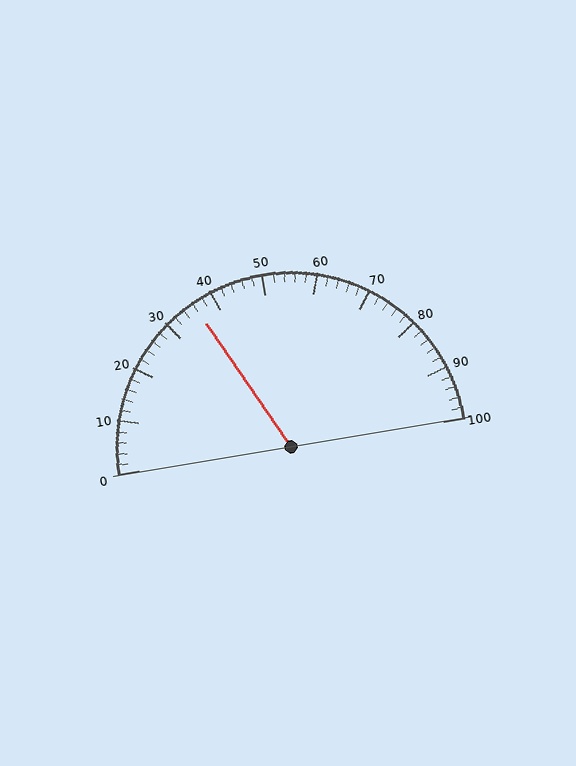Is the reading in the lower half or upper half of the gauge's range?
The reading is in the lower half of the range (0 to 100).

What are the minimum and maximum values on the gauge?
The gauge ranges from 0 to 100.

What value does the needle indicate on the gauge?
The needle indicates approximately 36.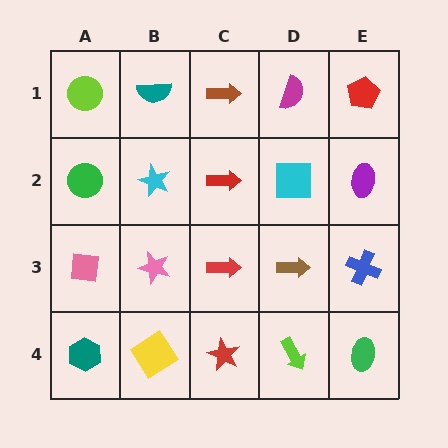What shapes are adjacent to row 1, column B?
A cyan star (row 2, column B), a lime circle (row 1, column A), a brown arrow (row 1, column C).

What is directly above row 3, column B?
A cyan star.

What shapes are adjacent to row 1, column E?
A purple ellipse (row 2, column E), a magenta semicircle (row 1, column D).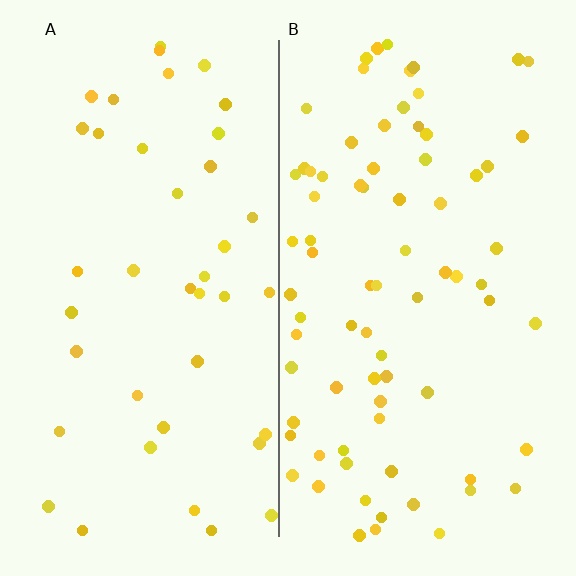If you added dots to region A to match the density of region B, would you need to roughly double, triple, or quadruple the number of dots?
Approximately double.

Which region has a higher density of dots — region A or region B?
B (the right).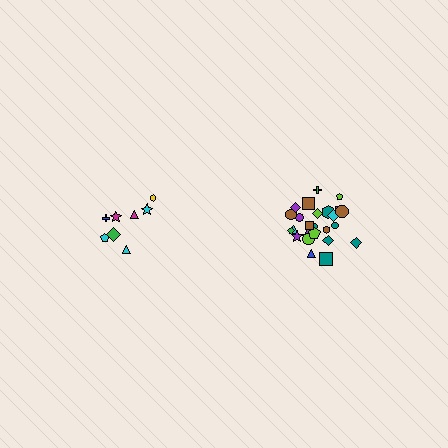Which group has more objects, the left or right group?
The right group.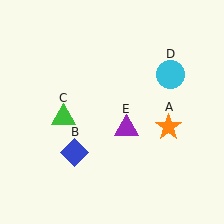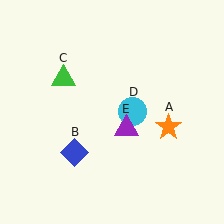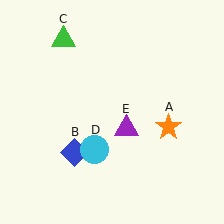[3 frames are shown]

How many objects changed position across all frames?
2 objects changed position: green triangle (object C), cyan circle (object D).